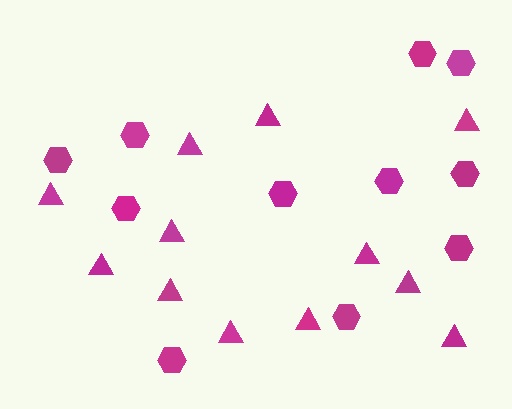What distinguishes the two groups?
There are 2 groups: one group of triangles (12) and one group of hexagons (11).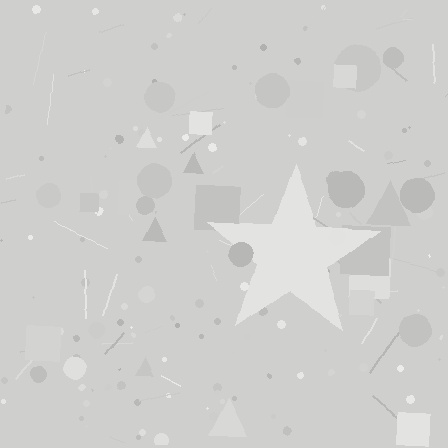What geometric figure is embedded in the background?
A star is embedded in the background.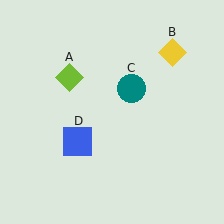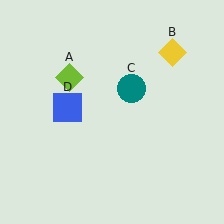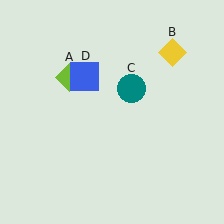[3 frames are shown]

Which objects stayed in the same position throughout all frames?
Lime diamond (object A) and yellow diamond (object B) and teal circle (object C) remained stationary.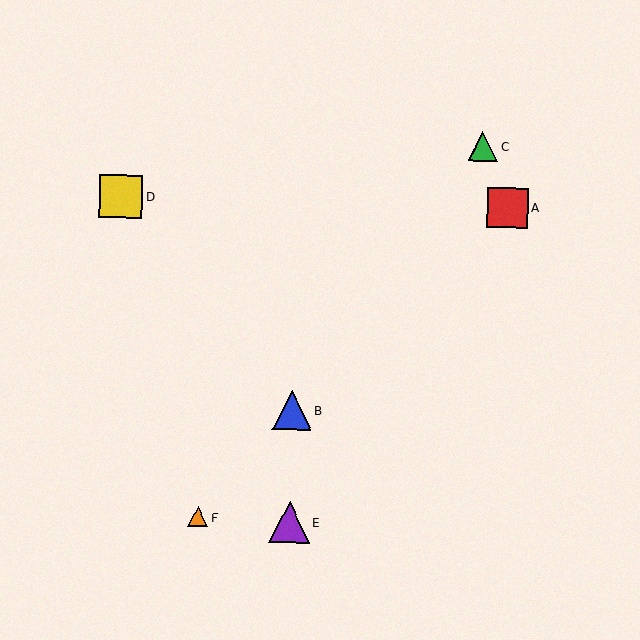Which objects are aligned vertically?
Objects B, E are aligned vertically.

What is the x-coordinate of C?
Object C is at x≈483.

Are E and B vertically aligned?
Yes, both are at x≈289.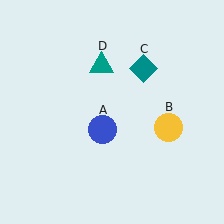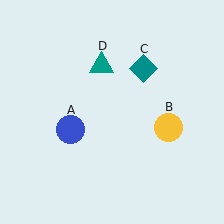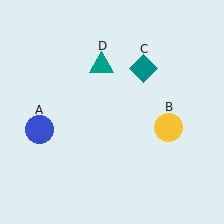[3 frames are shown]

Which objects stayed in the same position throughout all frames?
Yellow circle (object B) and teal diamond (object C) and teal triangle (object D) remained stationary.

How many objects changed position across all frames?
1 object changed position: blue circle (object A).